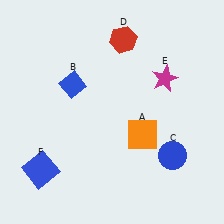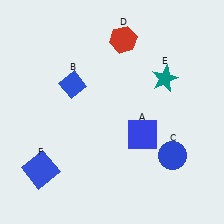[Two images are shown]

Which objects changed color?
A changed from orange to blue. E changed from magenta to teal.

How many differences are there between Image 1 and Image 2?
There are 2 differences between the two images.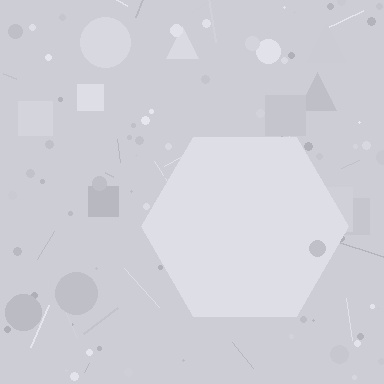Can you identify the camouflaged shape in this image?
The camouflaged shape is a hexagon.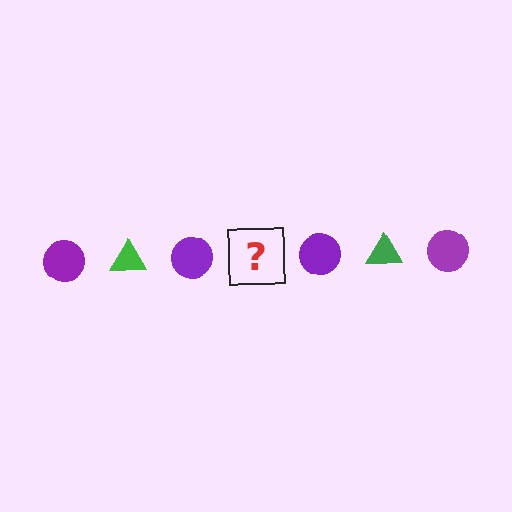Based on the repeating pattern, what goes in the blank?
The blank should be a green triangle.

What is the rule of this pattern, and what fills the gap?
The rule is that the pattern alternates between purple circle and green triangle. The gap should be filled with a green triangle.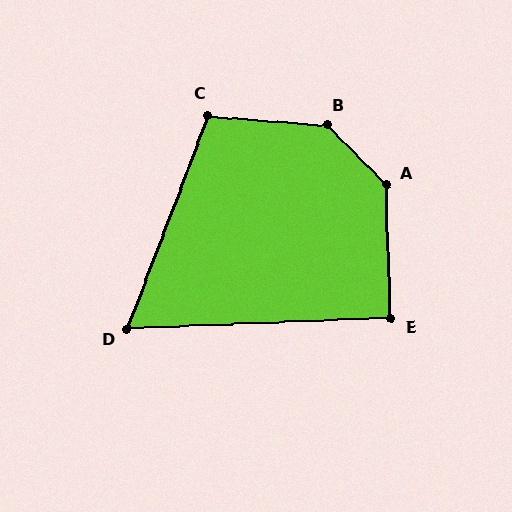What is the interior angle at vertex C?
Approximately 106 degrees (obtuse).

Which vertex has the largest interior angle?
B, at approximately 140 degrees.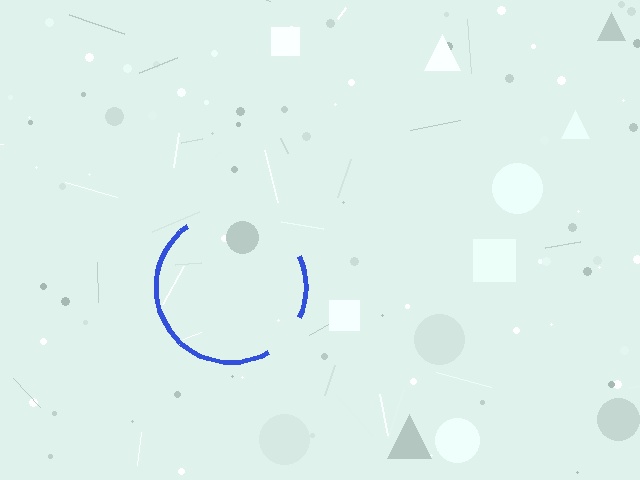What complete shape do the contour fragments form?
The contour fragments form a circle.